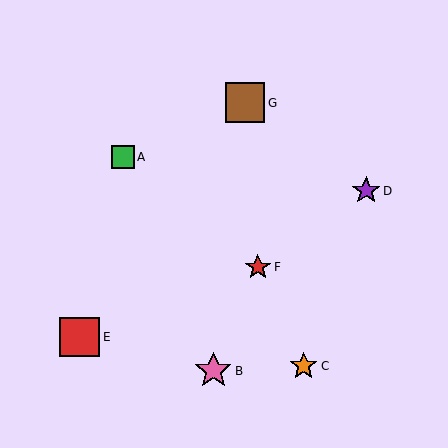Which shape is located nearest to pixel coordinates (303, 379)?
The orange star (labeled C) at (304, 366) is nearest to that location.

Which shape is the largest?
The red square (labeled E) is the largest.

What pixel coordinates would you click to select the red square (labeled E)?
Click at (80, 337) to select the red square E.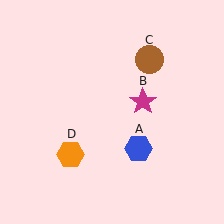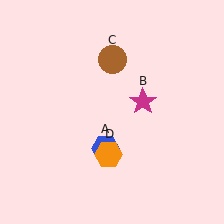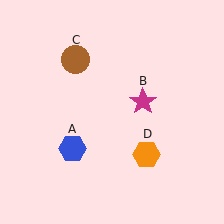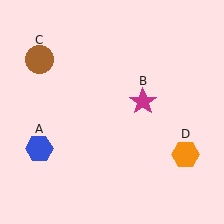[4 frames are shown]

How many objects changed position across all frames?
3 objects changed position: blue hexagon (object A), brown circle (object C), orange hexagon (object D).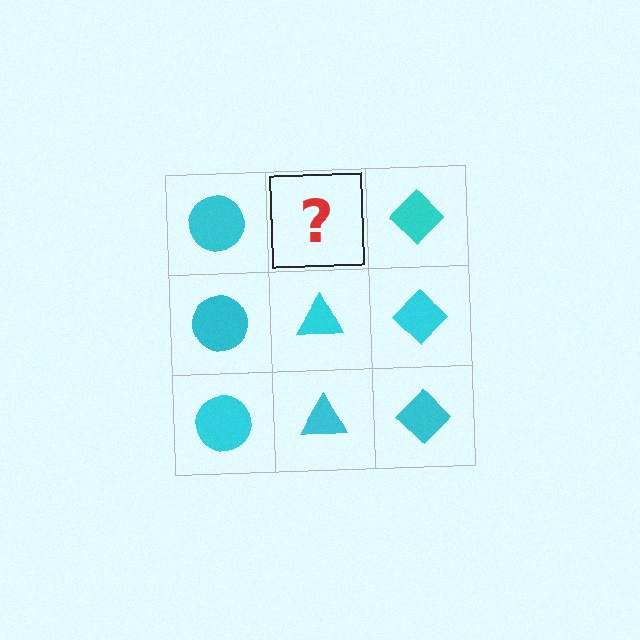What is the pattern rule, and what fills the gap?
The rule is that each column has a consistent shape. The gap should be filled with a cyan triangle.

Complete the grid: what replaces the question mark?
The question mark should be replaced with a cyan triangle.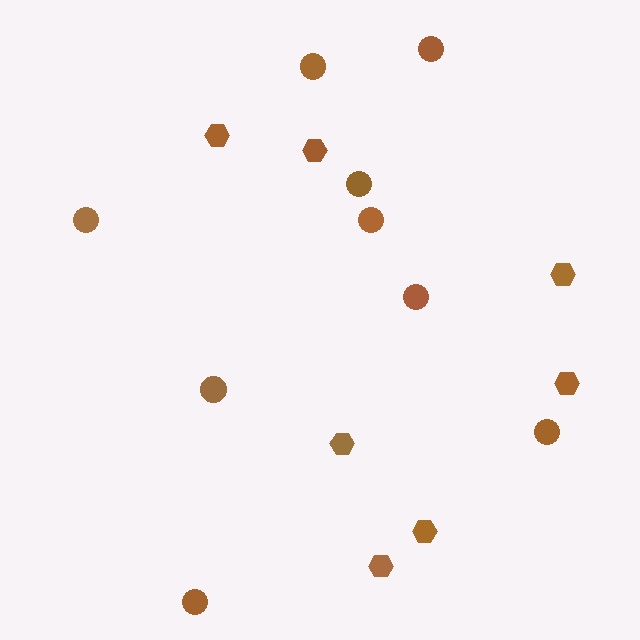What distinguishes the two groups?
There are 2 groups: one group of hexagons (7) and one group of circles (9).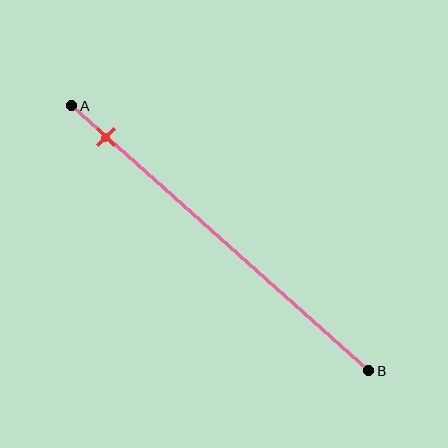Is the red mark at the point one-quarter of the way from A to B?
No, the mark is at about 10% from A, not at the 25% one-quarter point.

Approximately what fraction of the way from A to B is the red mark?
The red mark is approximately 10% of the way from A to B.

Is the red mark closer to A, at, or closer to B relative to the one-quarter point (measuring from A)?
The red mark is closer to point A than the one-quarter point of segment AB.